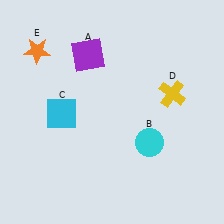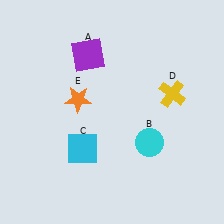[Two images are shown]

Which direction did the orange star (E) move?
The orange star (E) moved down.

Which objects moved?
The objects that moved are: the cyan square (C), the orange star (E).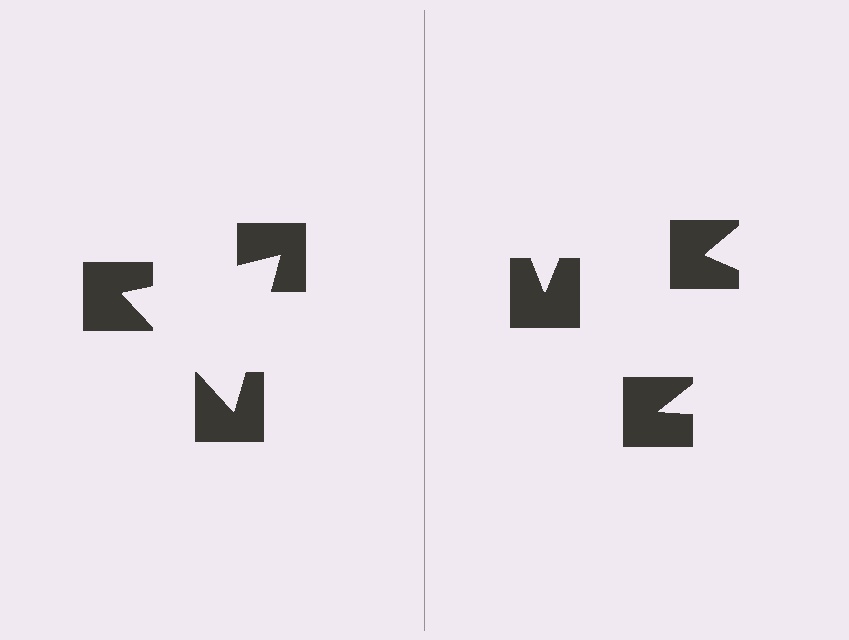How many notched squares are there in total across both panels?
6 — 3 on each side.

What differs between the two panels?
The notched squares are positioned identically on both sides; only the wedge orientations differ. On the left they align to a triangle; on the right they are misaligned.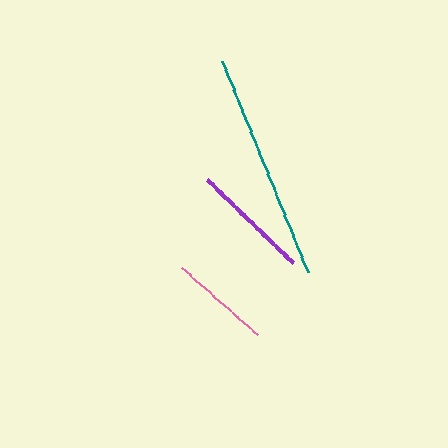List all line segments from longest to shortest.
From longest to shortest: teal, purple, pink.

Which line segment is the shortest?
The pink line is the shortest at approximately 101 pixels.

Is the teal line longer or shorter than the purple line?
The teal line is longer than the purple line.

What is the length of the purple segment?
The purple segment is approximately 121 pixels long.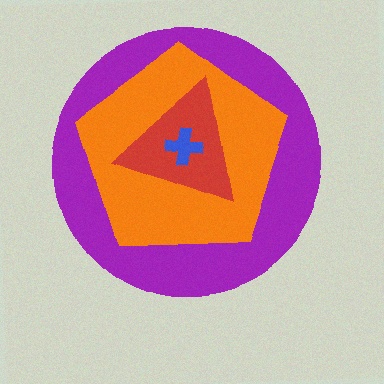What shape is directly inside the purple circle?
The orange pentagon.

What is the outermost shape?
The purple circle.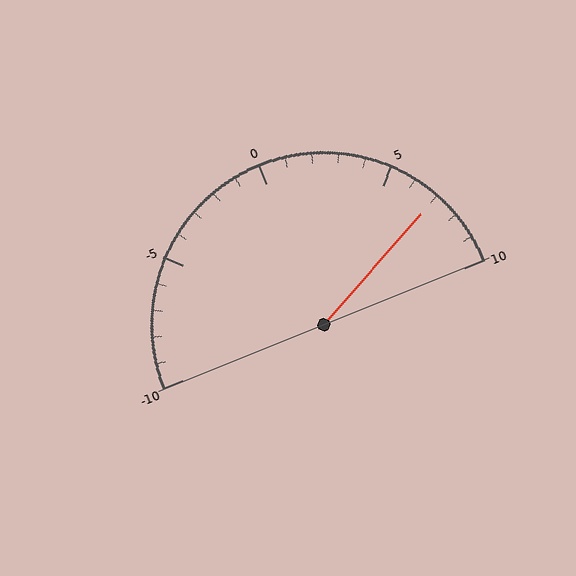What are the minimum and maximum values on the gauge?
The gauge ranges from -10 to 10.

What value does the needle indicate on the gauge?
The needle indicates approximately 7.